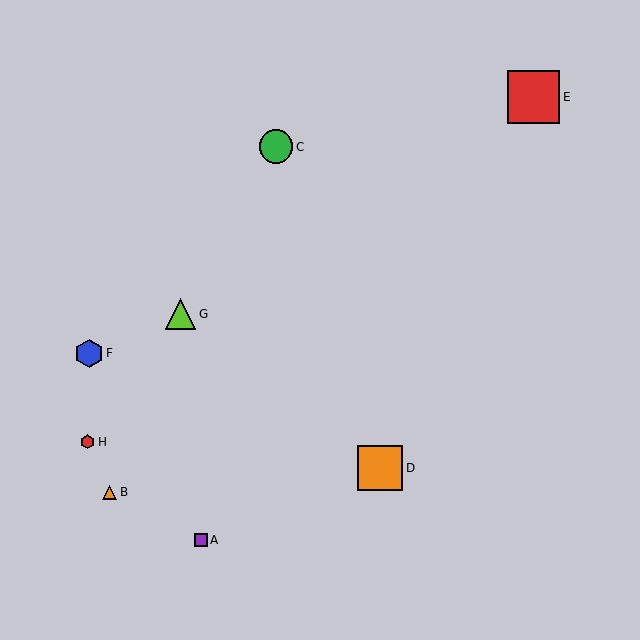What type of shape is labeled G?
Shape G is a lime triangle.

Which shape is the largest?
The red square (labeled E) is the largest.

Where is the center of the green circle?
The center of the green circle is at (276, 147).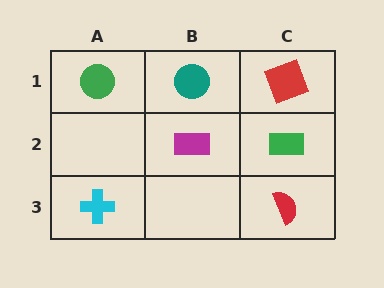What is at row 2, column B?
A magenta rectangle.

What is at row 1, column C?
A red square.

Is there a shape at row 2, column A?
No, that cell is empty.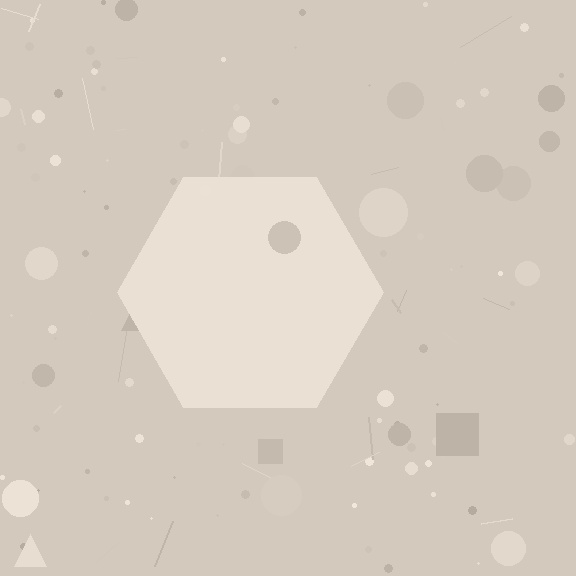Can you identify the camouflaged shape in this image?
The camouflaged shape is a hexagon.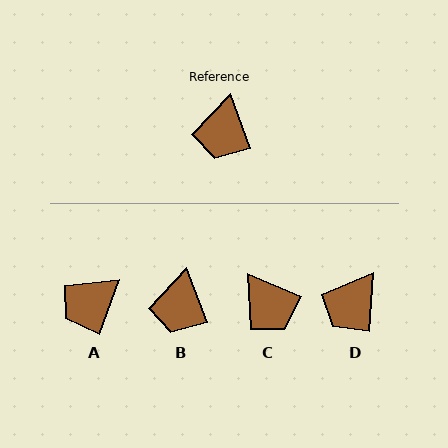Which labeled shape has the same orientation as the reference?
B.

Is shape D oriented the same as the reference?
No, it is off by about 24 degrees.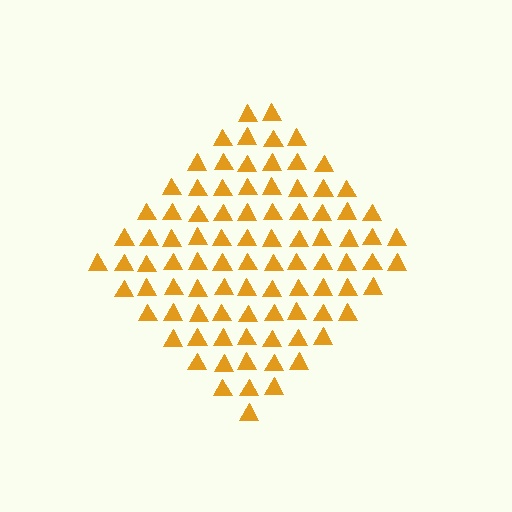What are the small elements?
The small elements are triangles.